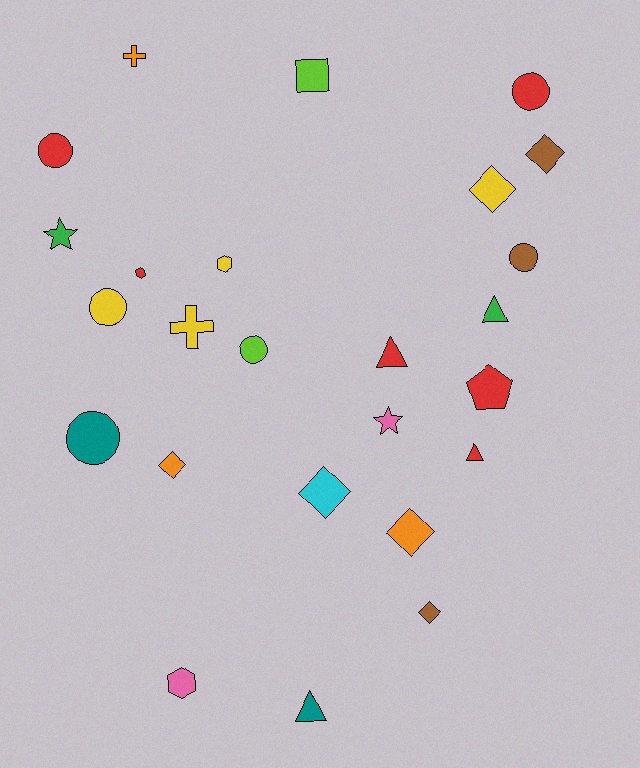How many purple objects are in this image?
There are no purple objects.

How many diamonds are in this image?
There are 6 diamonds.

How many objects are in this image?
There are 25 objects.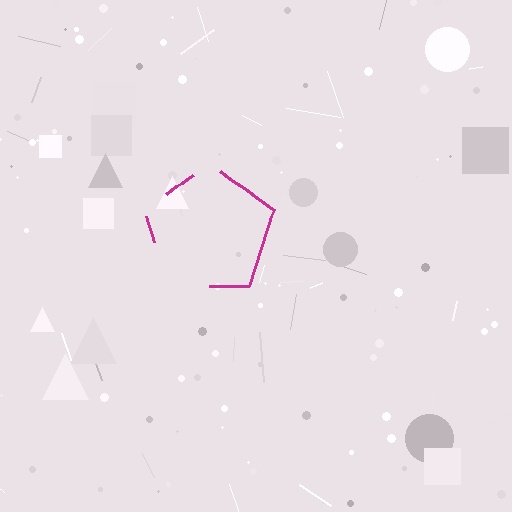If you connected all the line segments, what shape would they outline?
They would outline a pentagon.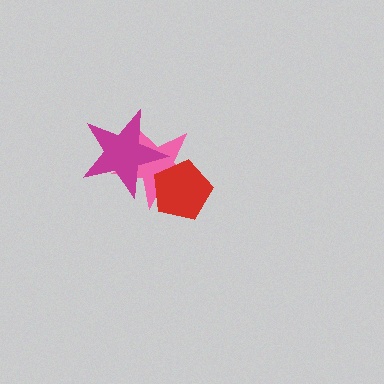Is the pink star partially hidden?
Yes, it is partially covered by another shape.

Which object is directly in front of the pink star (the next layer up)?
The red pentagon is directly in front of the pink star.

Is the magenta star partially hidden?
No, no other shape covers it.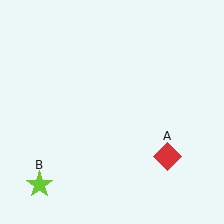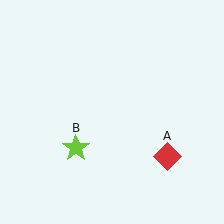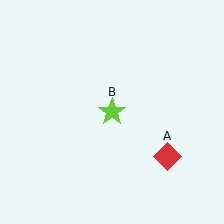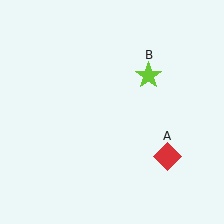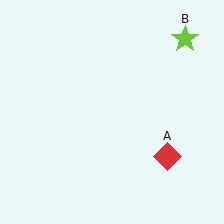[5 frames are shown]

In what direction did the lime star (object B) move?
The lime star (object B) moved up and to the right.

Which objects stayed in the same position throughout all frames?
Red diamond (object A) remained stationary.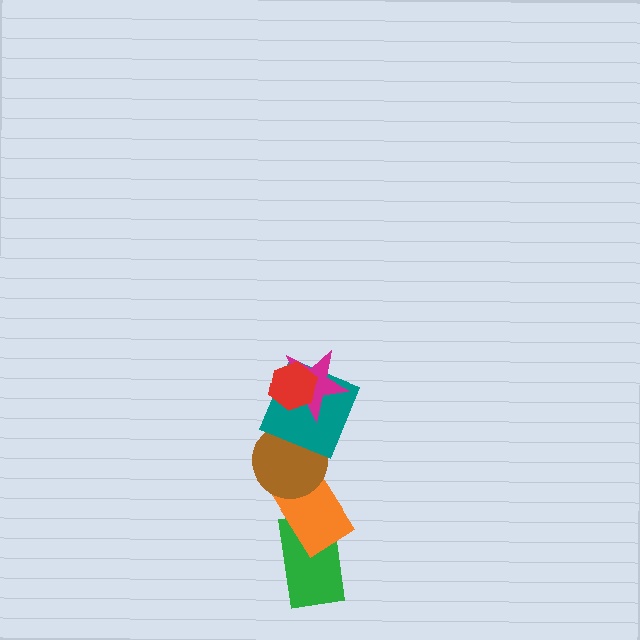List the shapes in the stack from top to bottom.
From top to bottom: the red hexagon, the magenta star, the teal square, the brown circle, the orange rectangle, the green rectangle.